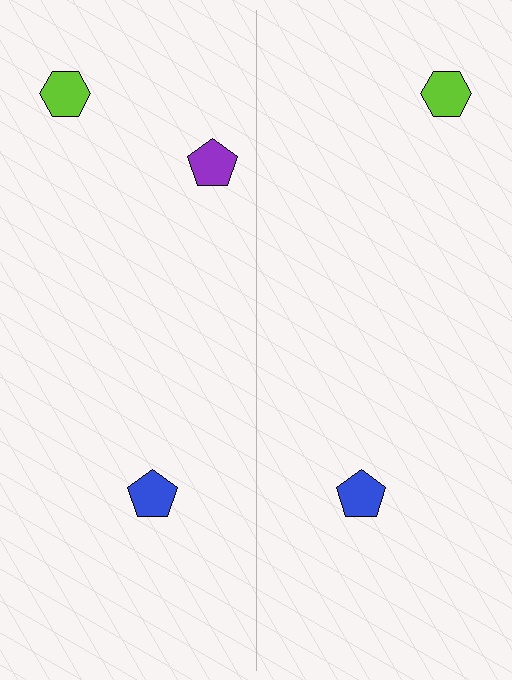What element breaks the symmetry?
A purple pentagon is missing from the right side.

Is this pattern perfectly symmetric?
No, the pattern is not perfectly symmetric. A purple pentagon is missing from the right side.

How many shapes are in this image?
There are 5 shapes in this image.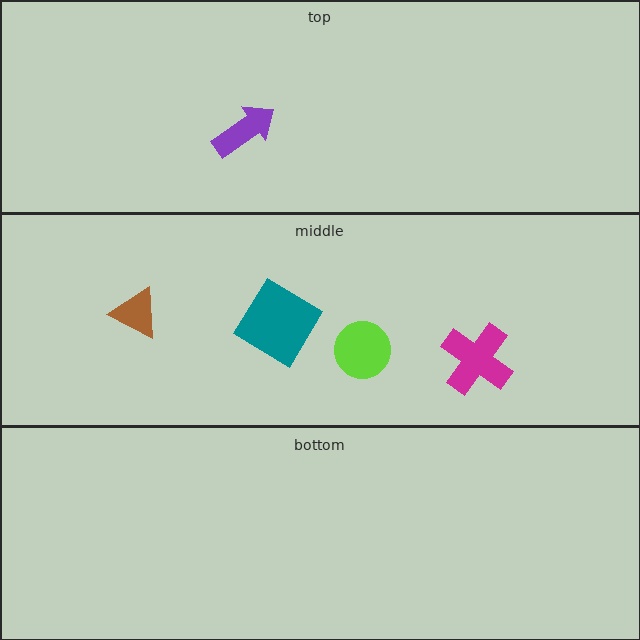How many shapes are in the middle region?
4.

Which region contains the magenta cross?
The middle region.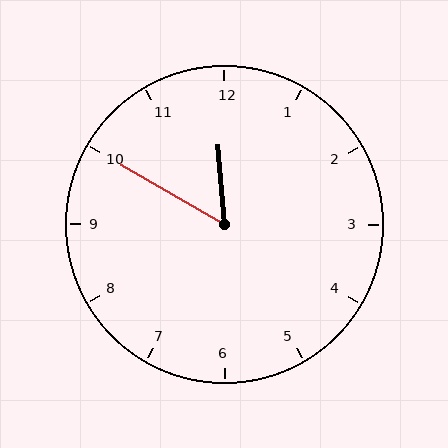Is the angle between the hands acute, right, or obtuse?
It is acute.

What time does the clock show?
11:50.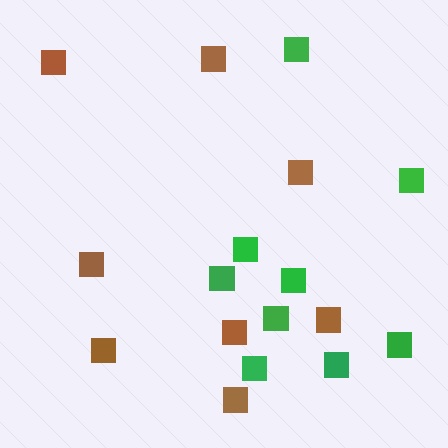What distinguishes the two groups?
There are 2 groups: one group of brown squares (8) and one group of green squares (9).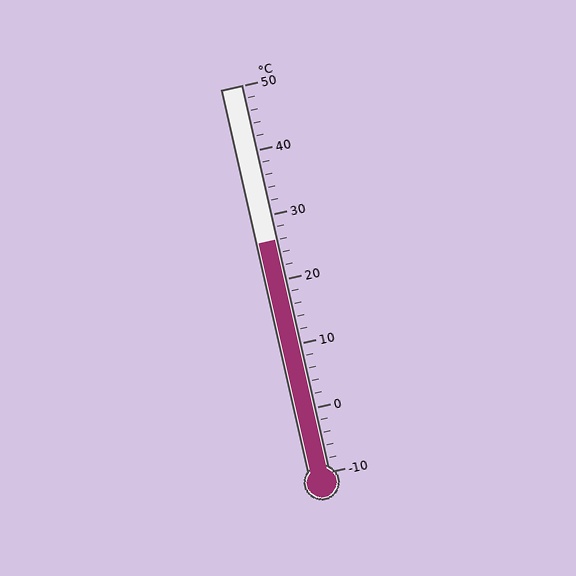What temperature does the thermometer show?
The thermometer shows approximately 26°C.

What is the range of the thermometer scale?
The thermometer scale ranges from -10°C to 50°C.